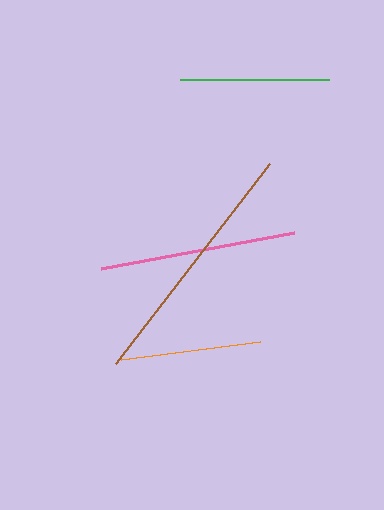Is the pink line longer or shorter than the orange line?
The pink line is longer than the orange line.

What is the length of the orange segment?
The orange segment is approximately 141 pixels long.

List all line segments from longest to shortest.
From longest to shortest: brown, pink, green, orange.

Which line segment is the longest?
The brown line is the longest at approximately 253 pixels.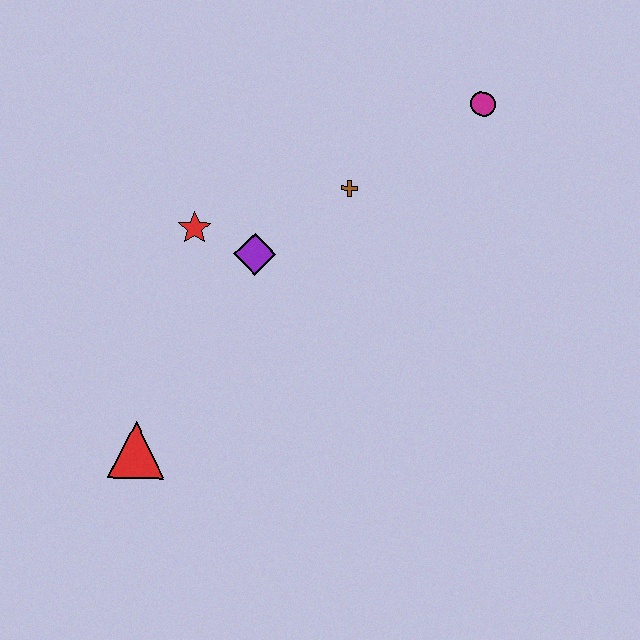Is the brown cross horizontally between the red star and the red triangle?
No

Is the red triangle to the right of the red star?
No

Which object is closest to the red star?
The purple diamond is closest to the red star.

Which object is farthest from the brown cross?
The red triangle is farthest from the brown cross.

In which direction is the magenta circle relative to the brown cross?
The magenta circle is to the right of the brown cross.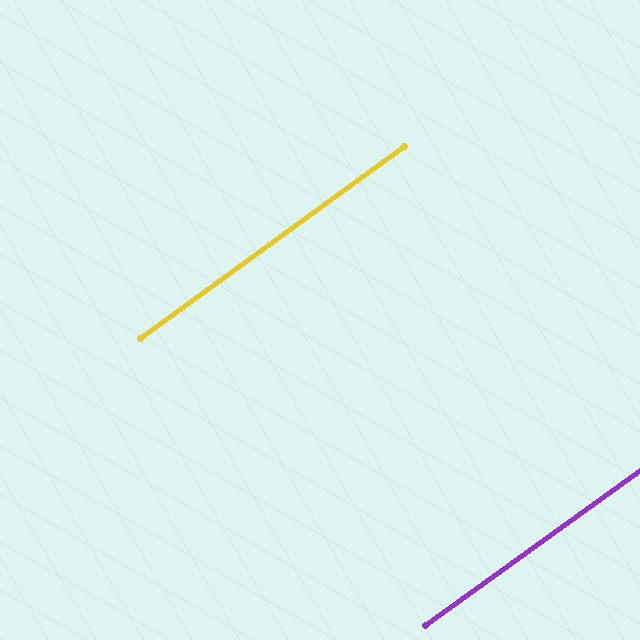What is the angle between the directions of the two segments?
Approximately 0 degrees.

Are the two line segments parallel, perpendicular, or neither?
Parallel — their directions differ by only 0.3°.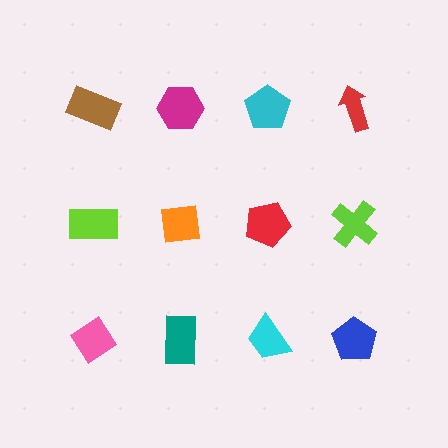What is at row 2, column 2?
An orange square.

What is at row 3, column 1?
A pink diamond.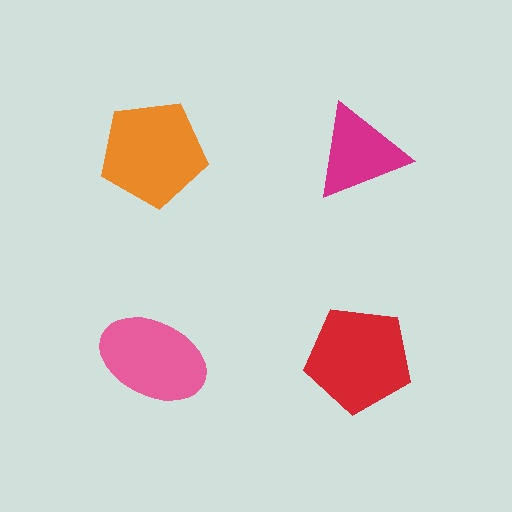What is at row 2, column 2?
A red pentagon.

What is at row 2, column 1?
A pink ellipse.